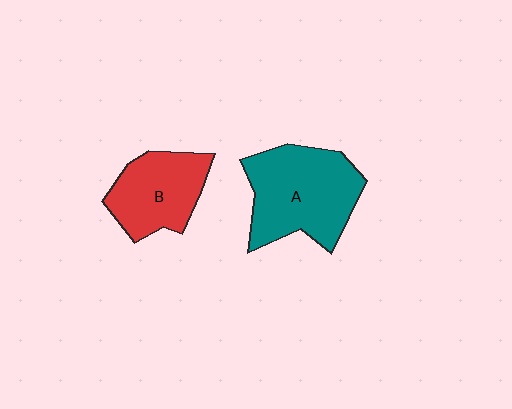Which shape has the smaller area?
Shape B (red).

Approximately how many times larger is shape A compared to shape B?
Approximately 1.4 times.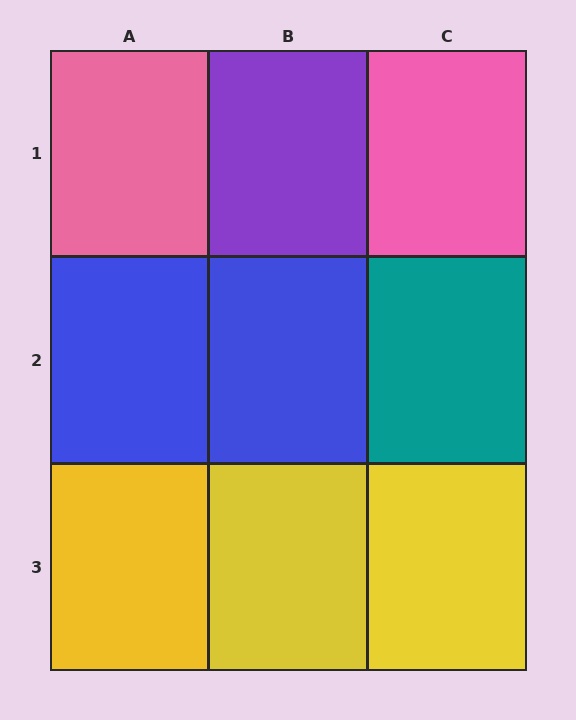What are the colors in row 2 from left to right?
Blue, blue, teal.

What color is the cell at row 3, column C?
Yellow.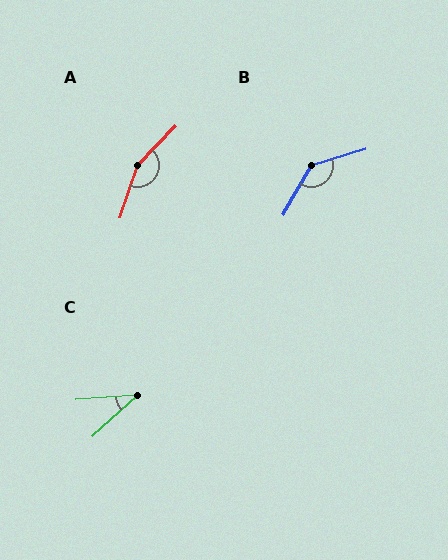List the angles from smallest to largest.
C (38°), B (137°), A (154°).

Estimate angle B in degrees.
Approximately 137 degrees.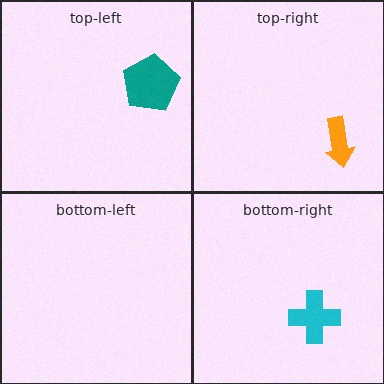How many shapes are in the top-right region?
1.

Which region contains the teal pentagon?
The top-left region.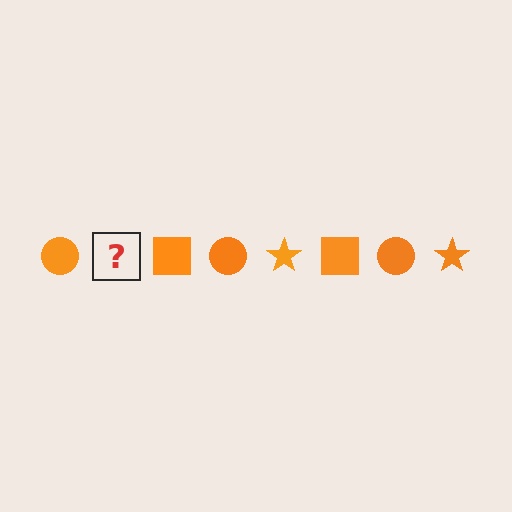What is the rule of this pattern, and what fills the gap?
The rule is that the pattern cycles through circle, star, square shapes in orange. The gap should be filled with an orange star.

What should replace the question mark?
The question mark should be replaced with an orange star.